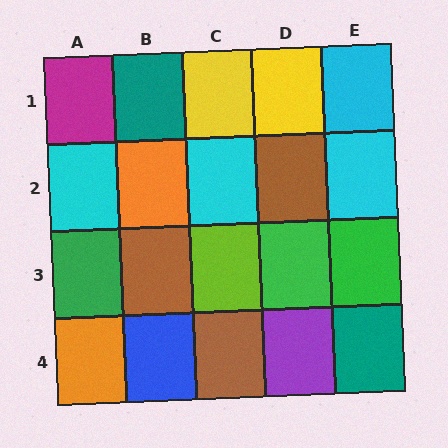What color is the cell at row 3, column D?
Green.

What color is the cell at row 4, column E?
Teal.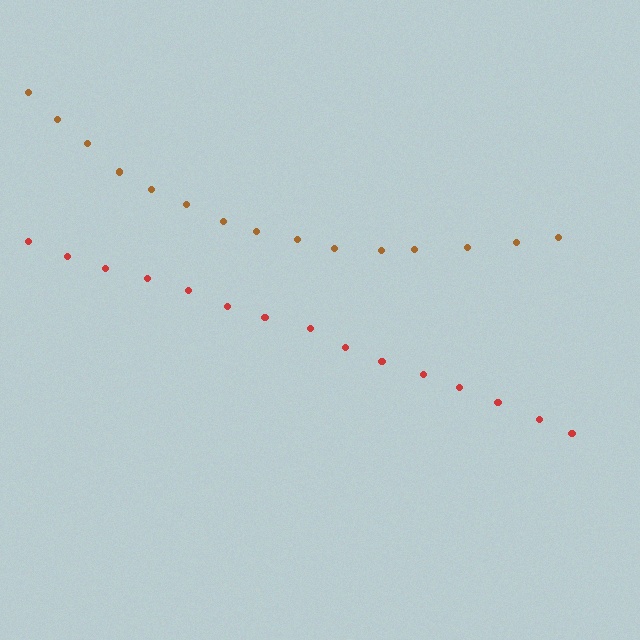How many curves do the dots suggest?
There are 2 distinct paths.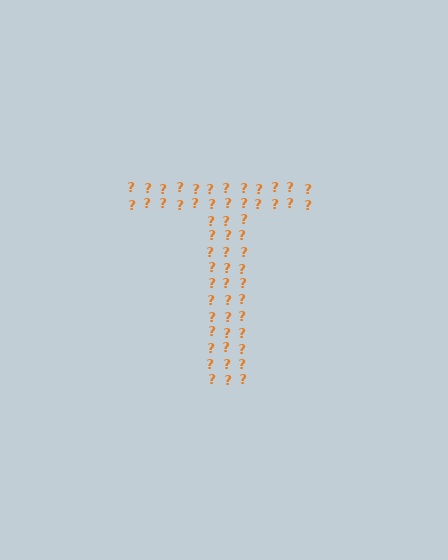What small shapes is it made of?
It is made of small question marks.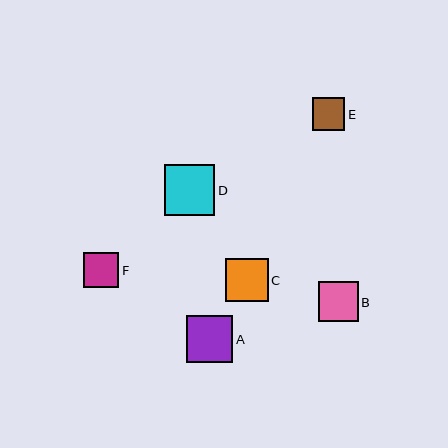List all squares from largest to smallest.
From largest to smallest: D, A, C, B, F, E.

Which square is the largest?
Square D is the largest with a size of approximately 50 pixels.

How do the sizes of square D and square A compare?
Square D and square A are approximately the same size.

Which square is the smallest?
Square E is the smallest with a size of approximately 33 pixels.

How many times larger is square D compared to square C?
Square D is approximately 1.2 times the size of square C.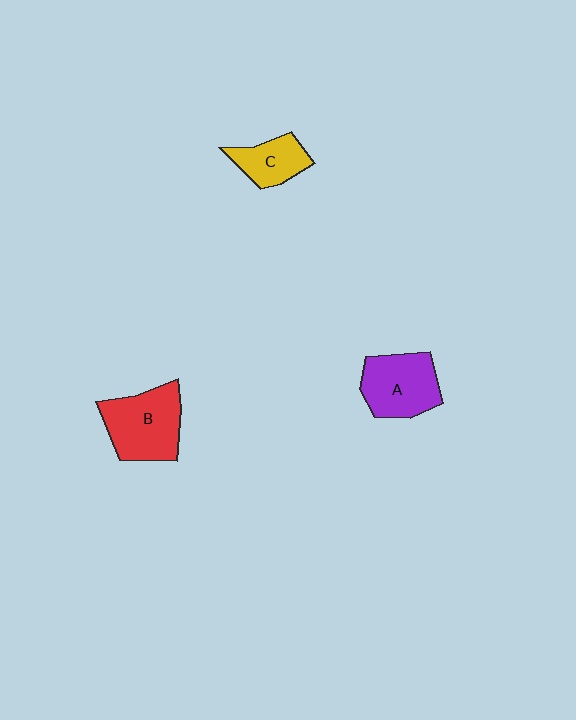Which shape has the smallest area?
Shape C (yellow).